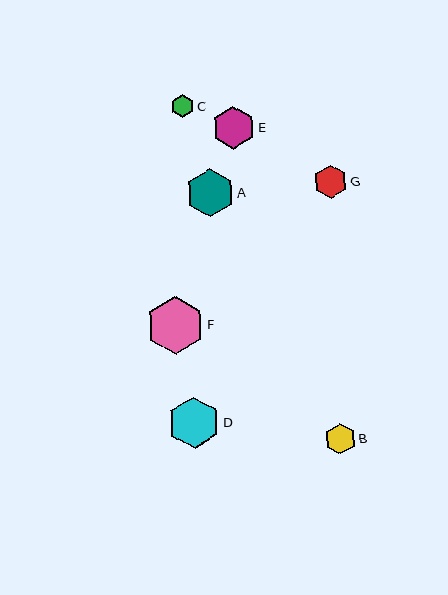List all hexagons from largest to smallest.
From largest to smallest: F, D, A, E, G, B, C.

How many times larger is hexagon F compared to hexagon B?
Hexagon F is approximately 1.9 times the size of hexagon B.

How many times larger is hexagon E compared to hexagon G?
Hexagon E is approximately 1.3 times the size of hexagon G.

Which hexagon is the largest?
Hexagon F is the largest with a size of approximately 58 pixels.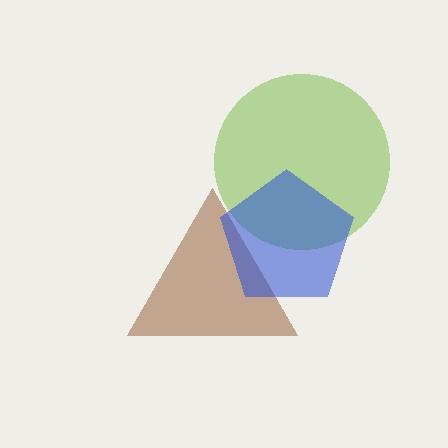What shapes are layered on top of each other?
The layered shapes are: a lime circle, a brown triangle, a blue pentagon.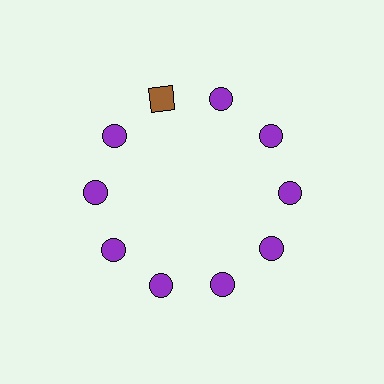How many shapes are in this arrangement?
There are 10 shapes arranged in a ring pattern.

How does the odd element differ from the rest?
It differs in both color (brown instead of purple) and shape (square instead of circle).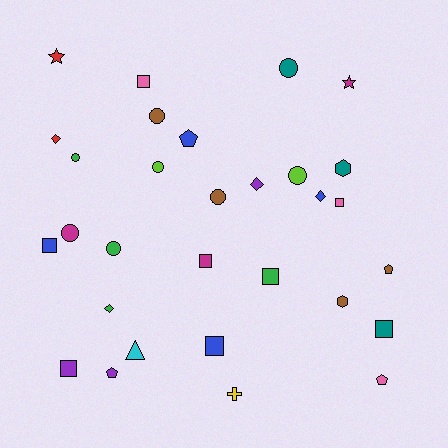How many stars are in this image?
There are 2 stars.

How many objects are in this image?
There are 30 objects.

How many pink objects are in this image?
There are 3 pink objects.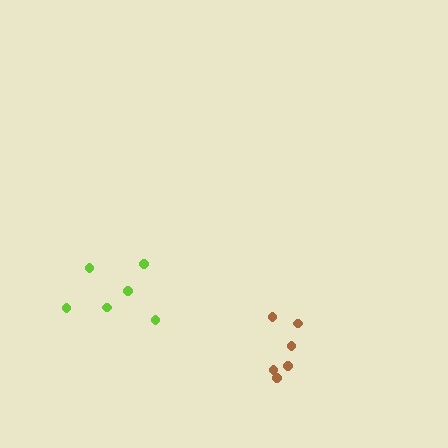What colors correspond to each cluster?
The clusters are colored: brown, lime.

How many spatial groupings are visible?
There are 2 spatial groupings.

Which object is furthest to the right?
The brown cluster is rightmost.